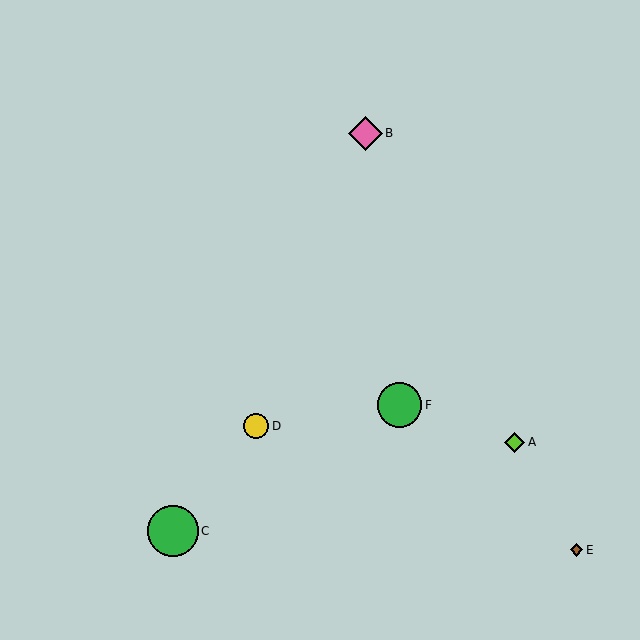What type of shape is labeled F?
Shape F is a green circle.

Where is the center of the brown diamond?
The center of the brown diamond is at (576, 550).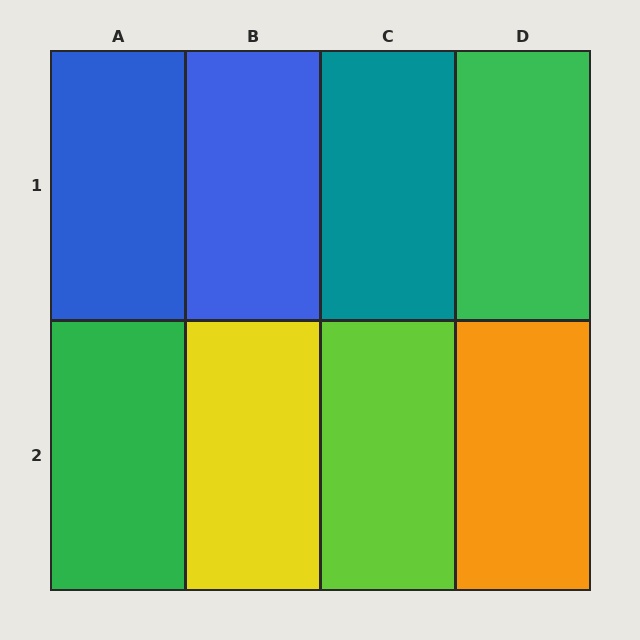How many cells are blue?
2 cells are blue.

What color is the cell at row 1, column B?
Blue.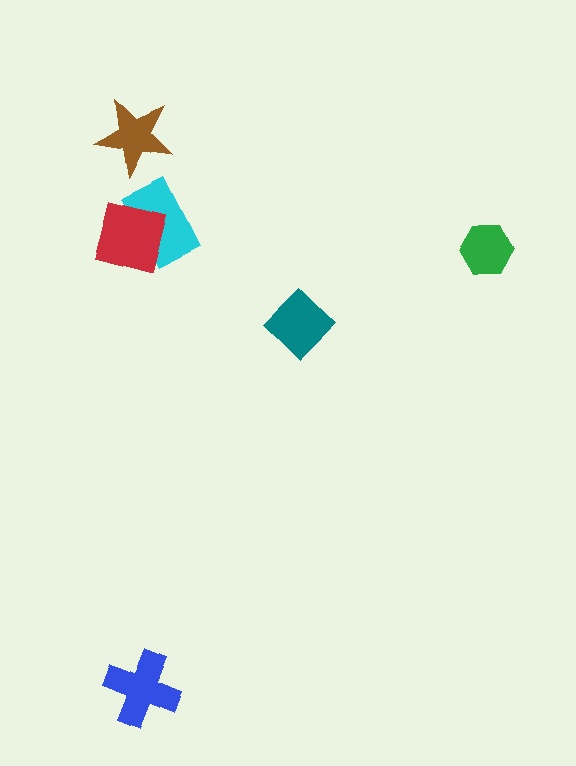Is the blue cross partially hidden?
No, no other shape covers it.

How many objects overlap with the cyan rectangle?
1 object overlaps with the cyan rectangle.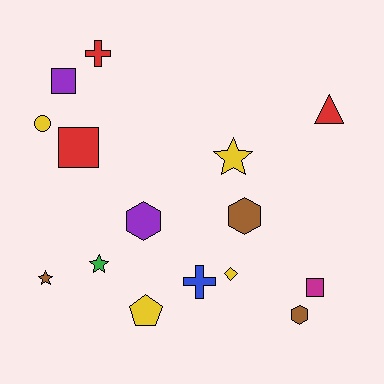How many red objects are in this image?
There are 3 red objects.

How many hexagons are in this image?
There are 3 hexagons.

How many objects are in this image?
There are 15 objects.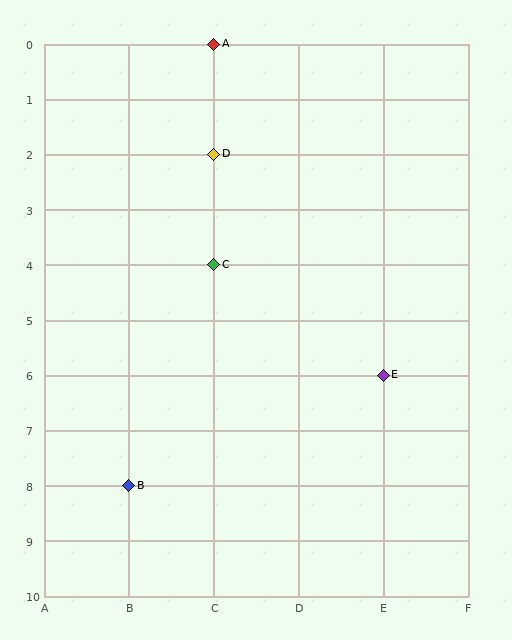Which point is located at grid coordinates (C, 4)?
Point C is at (C, 4).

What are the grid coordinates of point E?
Point E is at grid coordinates (E, 6).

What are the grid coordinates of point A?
Point A is at grid coordinates (C, 0).